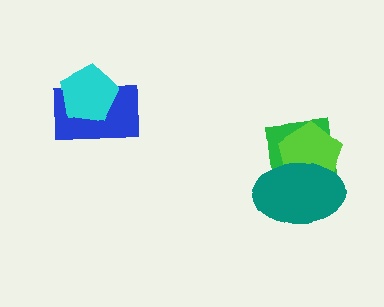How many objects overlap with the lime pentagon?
2 objects overlap with the lime pentagon.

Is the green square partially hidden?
Yes, it is partially covered by another shape.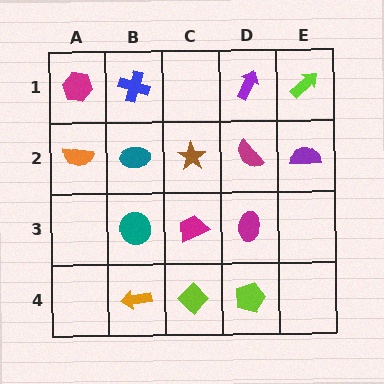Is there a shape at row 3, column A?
No, that cell is empty.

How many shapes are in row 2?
5 shapes.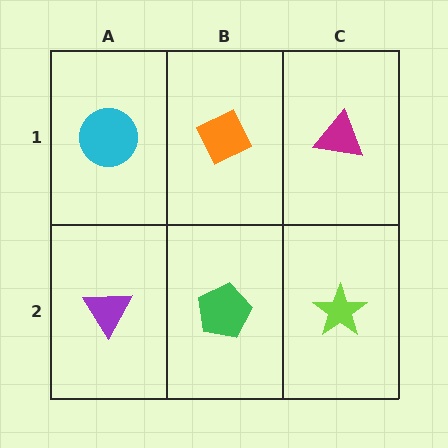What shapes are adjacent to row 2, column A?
A cyan circle (row 1, column A), a green pentagon (row 2, column B).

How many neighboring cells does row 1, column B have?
3.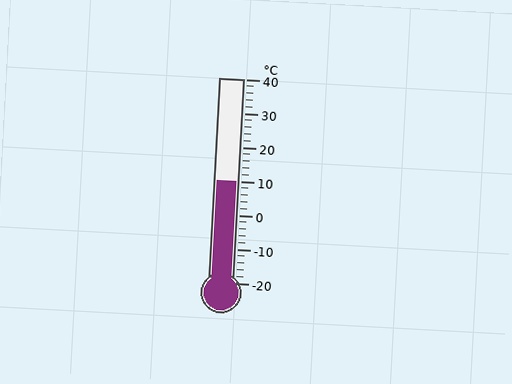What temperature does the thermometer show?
The thermometer shows approximately 10°C.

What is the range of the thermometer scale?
The thermometer scale ranges from -20°C to 40°C.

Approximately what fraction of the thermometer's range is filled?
The thermometer is filled to approximately 50% of its range.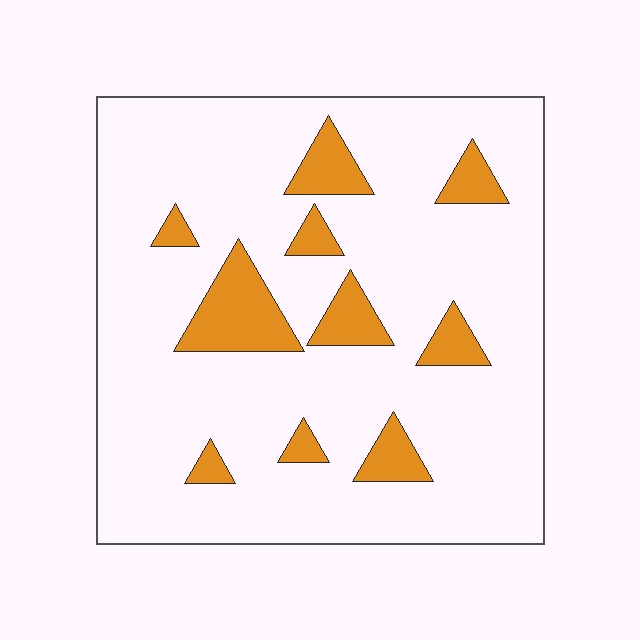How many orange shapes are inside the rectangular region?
10.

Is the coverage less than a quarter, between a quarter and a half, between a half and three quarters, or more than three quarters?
Less than a quarter.